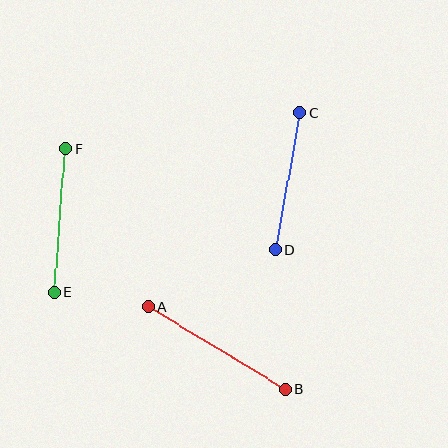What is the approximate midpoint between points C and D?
The midpoint is at approximately (287, 181) pixels.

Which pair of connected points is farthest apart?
Points A and B are farthest apart.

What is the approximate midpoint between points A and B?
The midpoint is at approximately (217, 348) pixels.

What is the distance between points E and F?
The distance is approximately 144 pixels.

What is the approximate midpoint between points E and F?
The midpoint is at approximately (60, 221) pixels.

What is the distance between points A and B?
The distance is approximately 160 pixels.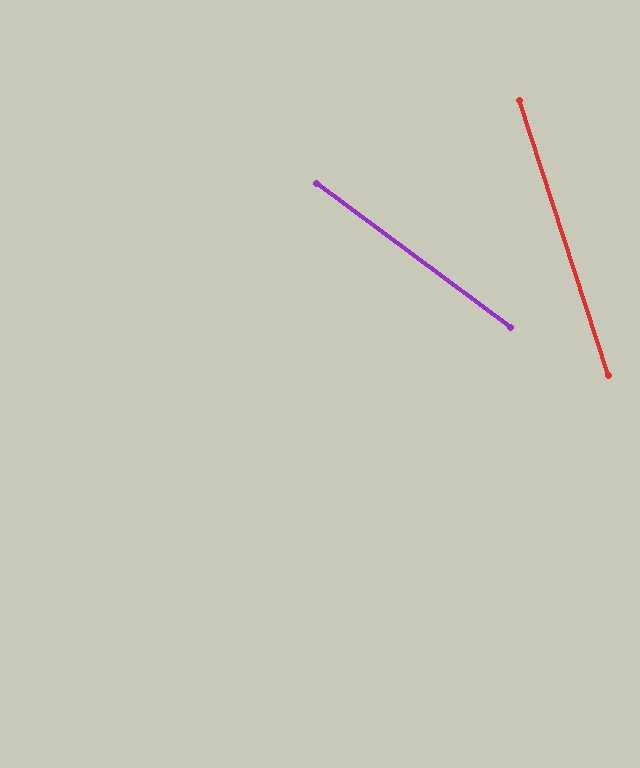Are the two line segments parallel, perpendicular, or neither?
Neither parallel nor perpendicular — they differ by about 35°.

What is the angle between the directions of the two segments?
Approximately 35 degrees.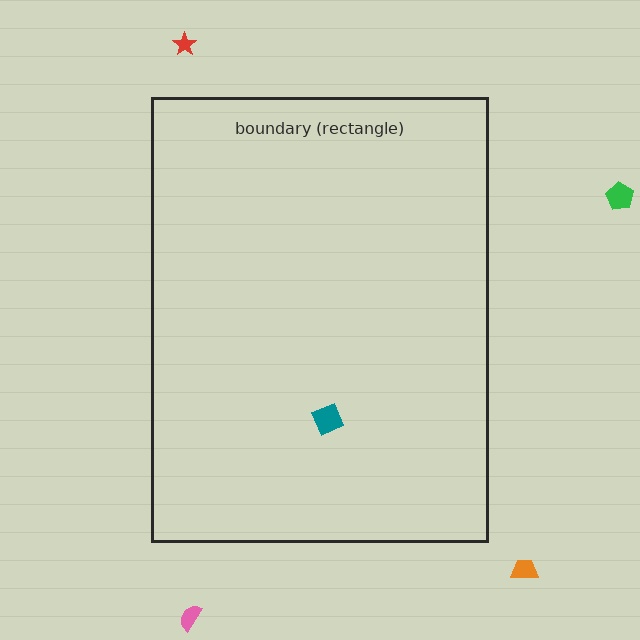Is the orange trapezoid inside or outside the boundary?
Outside.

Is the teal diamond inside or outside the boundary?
Inside.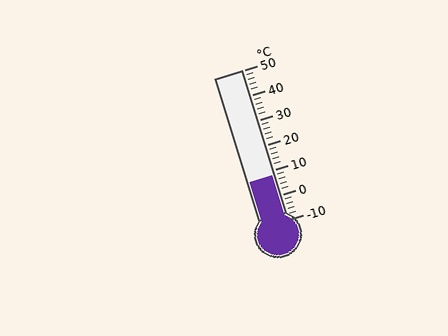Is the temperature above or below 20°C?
The temperature is below 20°C.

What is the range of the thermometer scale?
The thermometer scale ranges from -10°C to 50°C.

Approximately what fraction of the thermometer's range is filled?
The thermometer is filled to approximately 30% of its range.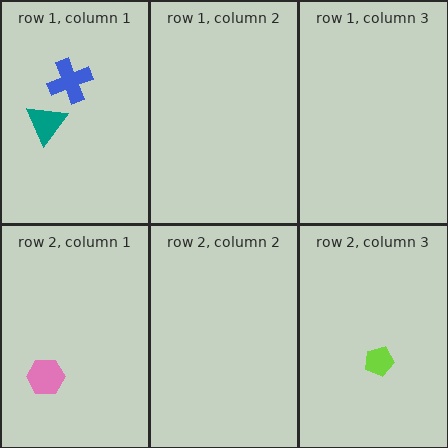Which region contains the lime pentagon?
The row 2, column 3 region.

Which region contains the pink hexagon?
The row 2, column 1 region.